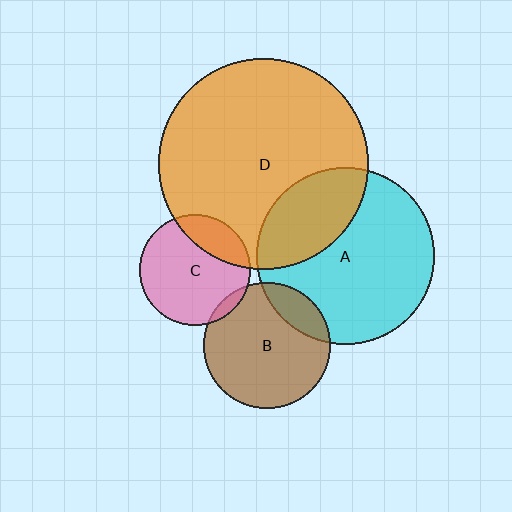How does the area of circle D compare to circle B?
Approximately 2.8 times.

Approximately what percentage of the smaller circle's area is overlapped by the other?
Approximately 15%.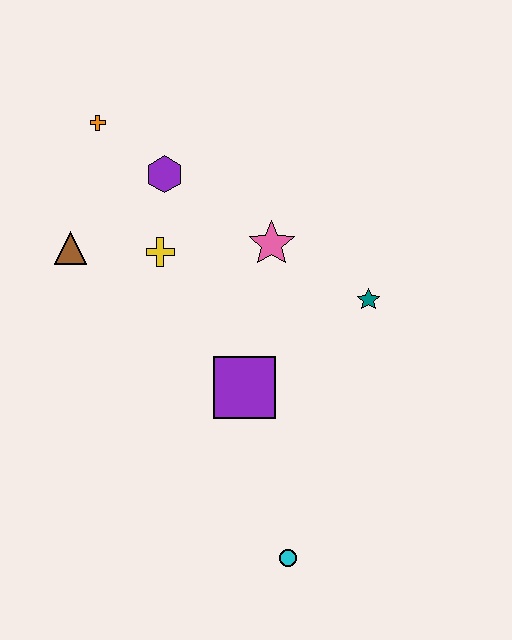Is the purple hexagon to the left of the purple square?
Yes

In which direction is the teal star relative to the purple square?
The teal star is to the right of the purple square.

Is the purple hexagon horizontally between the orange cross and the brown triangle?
No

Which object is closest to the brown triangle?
The yellow cross is closest to the brown triangle.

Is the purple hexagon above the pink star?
Yes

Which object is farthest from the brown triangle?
The cyan circle is farthest from the brown triangle.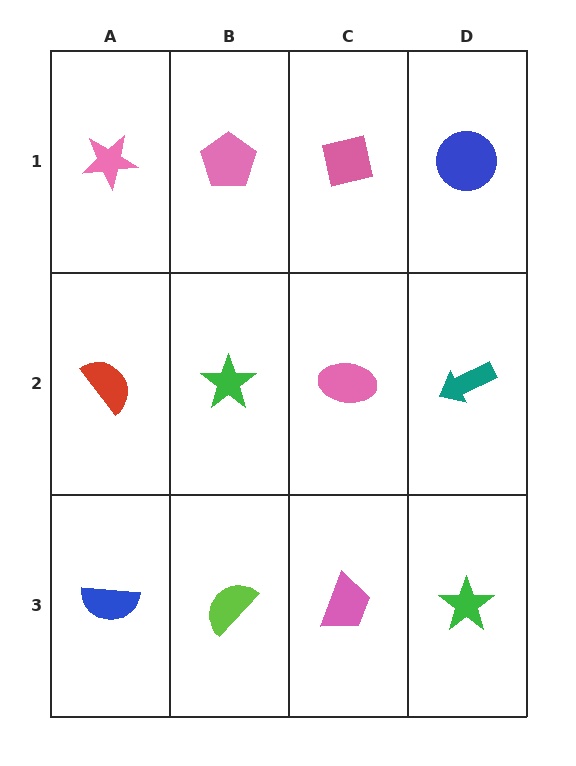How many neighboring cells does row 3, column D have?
2.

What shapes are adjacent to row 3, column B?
A green star (row 2, column B), a blue semicircle (row 3, column A), a pink trapezoid (row 3, column C).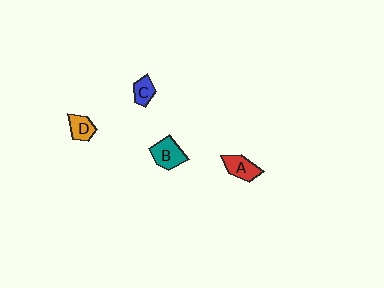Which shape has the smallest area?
Shape C (blue).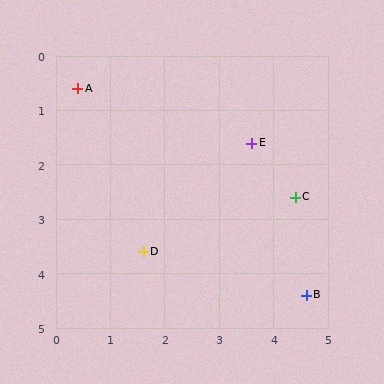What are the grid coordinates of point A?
Point A is at approximately (0.4, 0.6).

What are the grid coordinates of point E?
Point E is at approximately (3.6, 1.6).